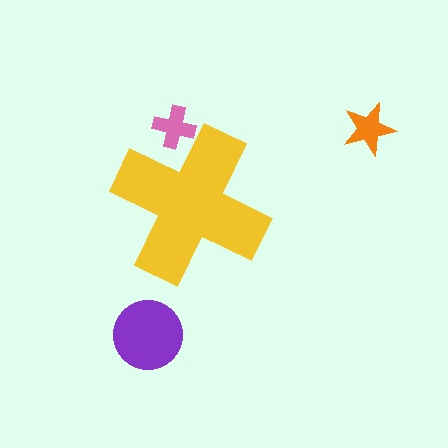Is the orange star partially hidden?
No, the orange star is fully visible.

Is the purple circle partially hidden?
No, the purple circle is fully visible.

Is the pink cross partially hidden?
Yes, the pink cross is partially hidden behind the yellow cross.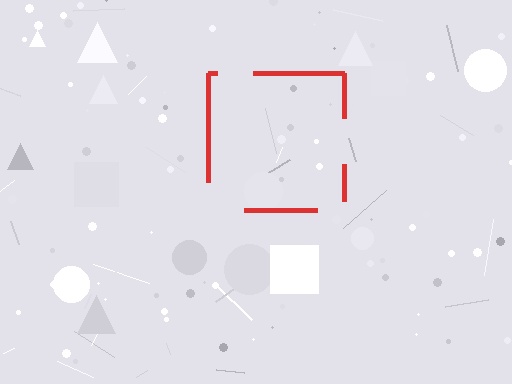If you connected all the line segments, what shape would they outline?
They would outline a square.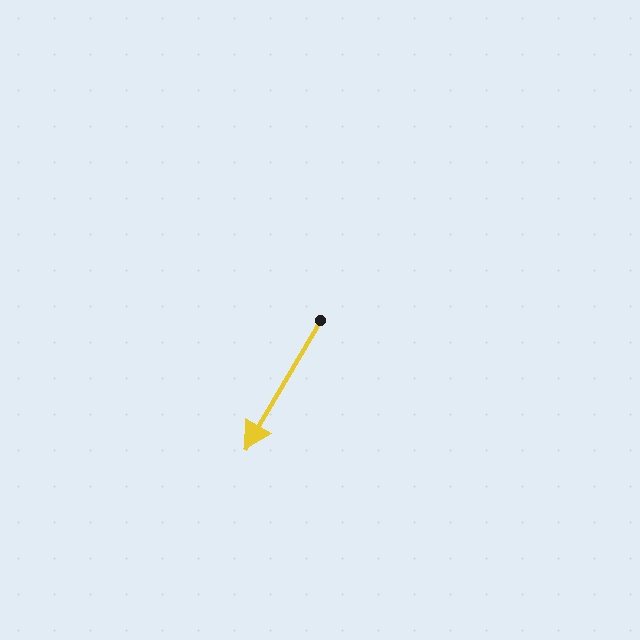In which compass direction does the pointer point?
Southwest.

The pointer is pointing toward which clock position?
Roughly 7 o'clock.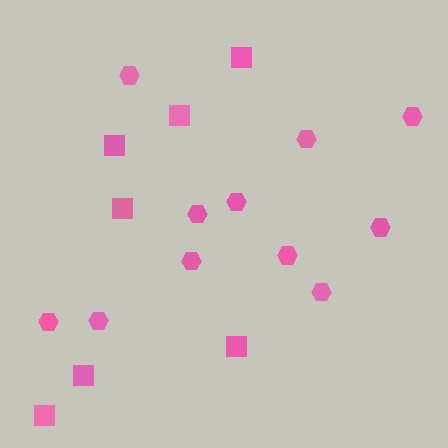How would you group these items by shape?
There are 2 groups: one group of squares (7) and one group of hexagons (11).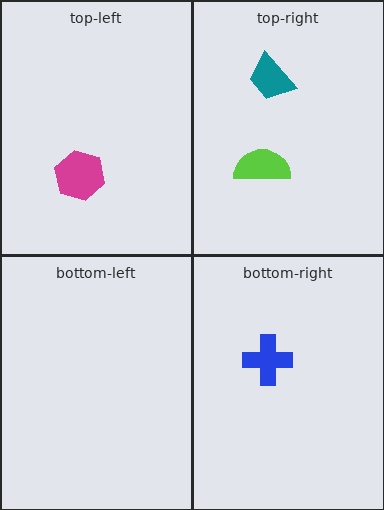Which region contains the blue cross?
The bottom-right region.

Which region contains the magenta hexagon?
The top-left region.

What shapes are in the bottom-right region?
The blue cross.